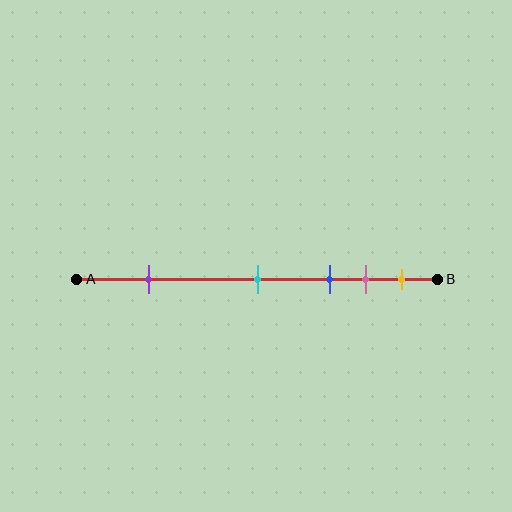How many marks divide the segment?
There are 5 marks dividing the segment.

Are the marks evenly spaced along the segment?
No, the marks are not evenly spaced.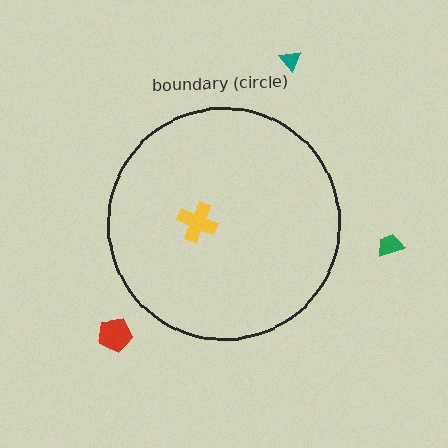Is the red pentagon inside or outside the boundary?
Outside.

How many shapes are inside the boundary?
1 inside, 3 outside.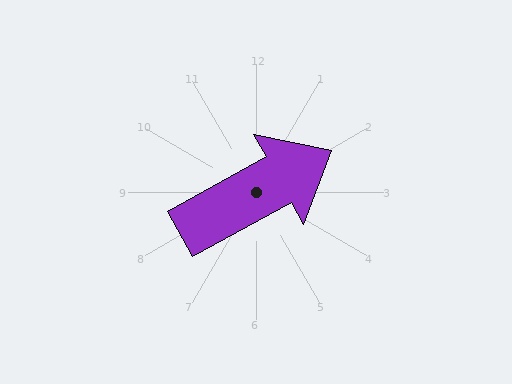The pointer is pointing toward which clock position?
Roughly 2 o'clock.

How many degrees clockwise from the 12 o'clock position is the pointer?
Approximately 61 degrees.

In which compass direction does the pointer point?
Northeast.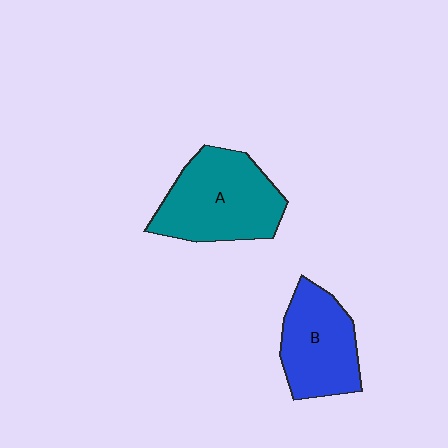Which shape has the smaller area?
Shape B (blue).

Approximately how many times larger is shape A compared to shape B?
Approximately 1.3 times.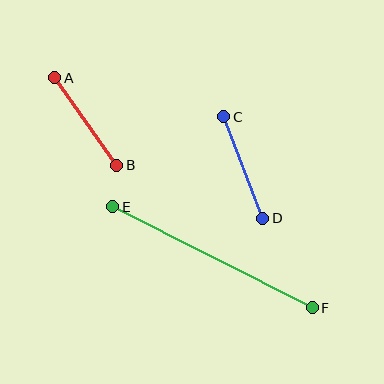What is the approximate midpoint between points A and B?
The midpoint is at approximately (86, 122) pixels.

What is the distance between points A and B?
The distance is approximately 107 pixels.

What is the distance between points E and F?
The distance is approximately 223 pixels.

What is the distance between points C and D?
The distance is approximately 109 pixels.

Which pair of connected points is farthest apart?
Points E and F are farthest apart.